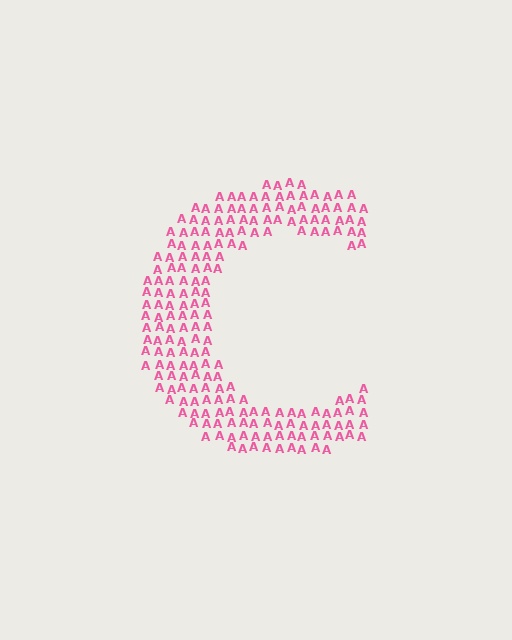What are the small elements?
The small elements are letter A's.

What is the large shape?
The large shape is the letter C.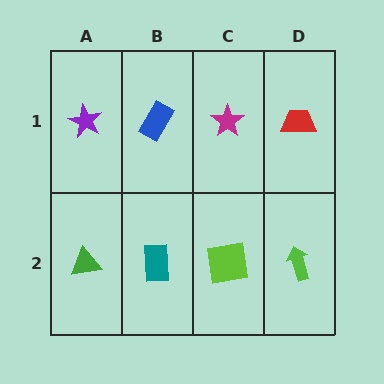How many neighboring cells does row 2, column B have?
3.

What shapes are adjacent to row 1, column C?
A lime square (row 2, column C), a blue rectangle (row 1, column B), a red trapezoid (row 1, column D).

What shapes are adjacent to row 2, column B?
A blue rectangle (row 1, column B), a green triangle (row 2, column A), a lime square (row 2, column C).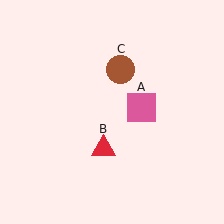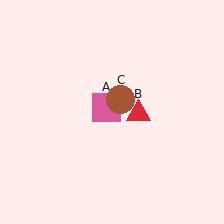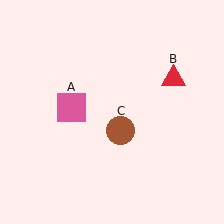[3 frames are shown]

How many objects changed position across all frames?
3 objects changed position: pink square (object A), red triangle (object B), brown circle (object C).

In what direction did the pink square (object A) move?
The pink square (object A) moved left.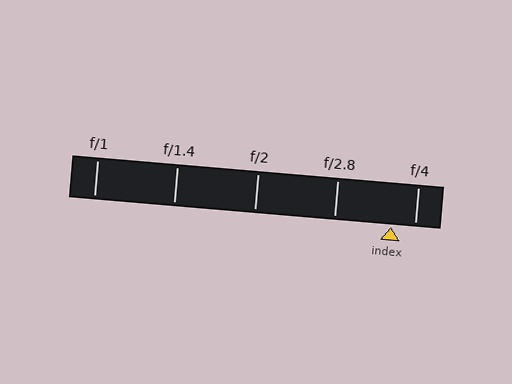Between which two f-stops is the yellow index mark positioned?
The index mark is between f/2.8 and f/4.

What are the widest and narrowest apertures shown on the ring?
The widest aperture shown is f/1 and the narrowest is f/4.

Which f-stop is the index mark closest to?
The index mark is closest to f/4.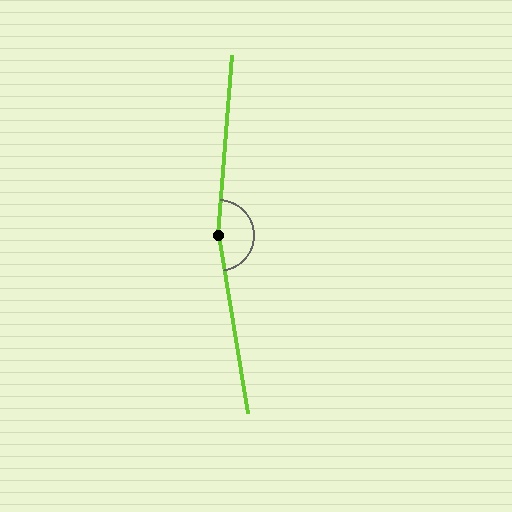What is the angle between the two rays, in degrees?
Approximately 166 degrees.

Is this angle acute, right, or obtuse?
It is obtuse.